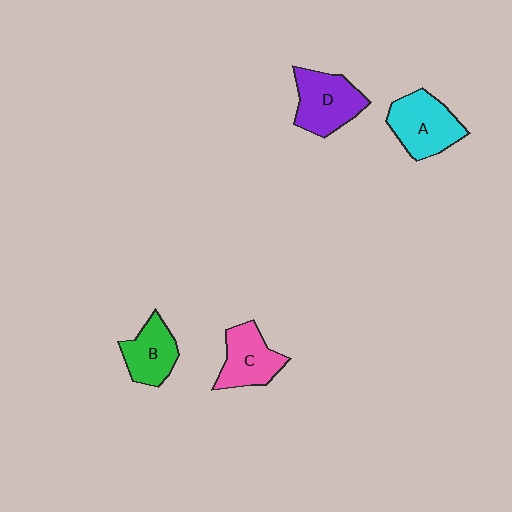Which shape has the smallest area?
Shape B (green).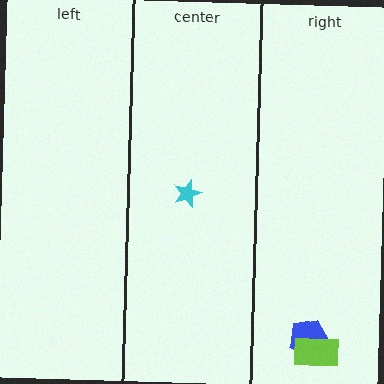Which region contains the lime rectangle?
The right region.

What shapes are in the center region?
The cyan star.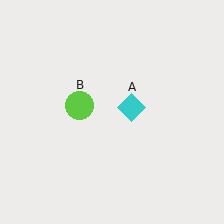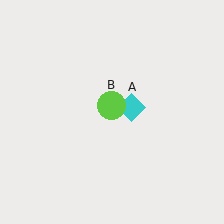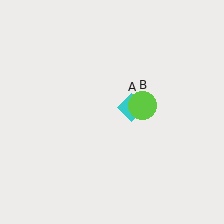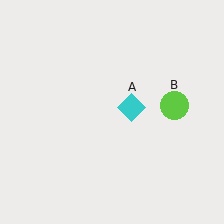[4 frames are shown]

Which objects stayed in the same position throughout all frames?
Cyan diamond (object A) remained stationary.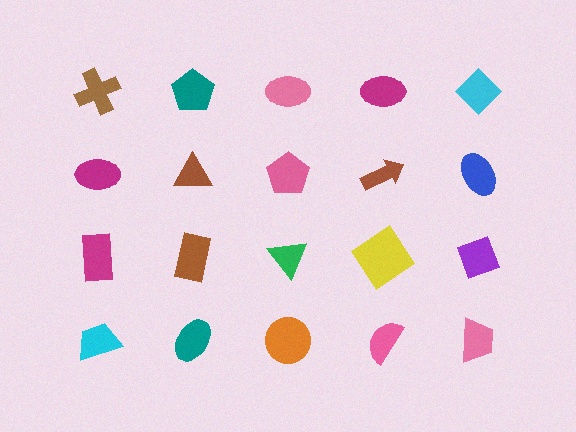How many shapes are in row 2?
5 shapes.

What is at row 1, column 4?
A magenta ellipse.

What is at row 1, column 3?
A pink ellipse.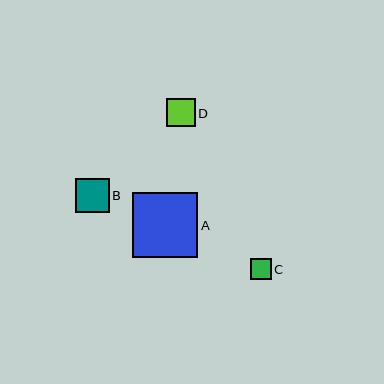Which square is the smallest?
Square C is the smallest with a size of approximately 21 pixels.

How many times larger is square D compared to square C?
Square D is approximately 1.3 times the size of square C.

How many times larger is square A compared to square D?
Square A is approximately 2.3 times the size of square D.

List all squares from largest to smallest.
From largest to smallest: A, B, D, C.